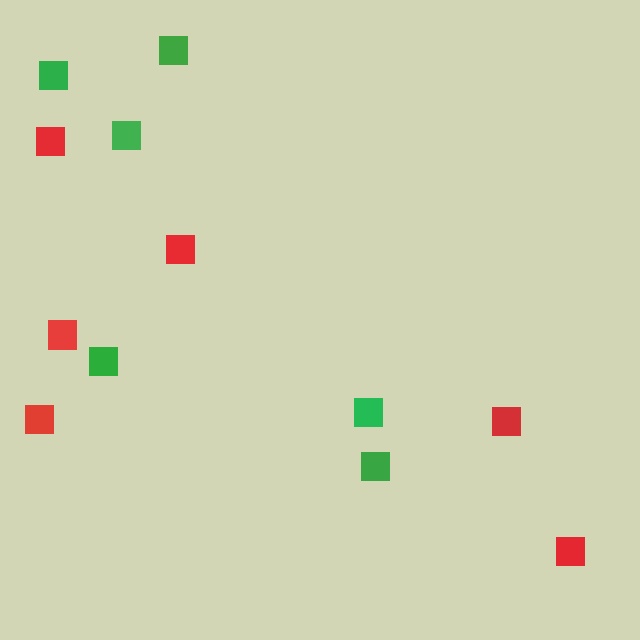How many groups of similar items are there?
There are 2 groups: one group of green squares (6) and one group of red squares (6).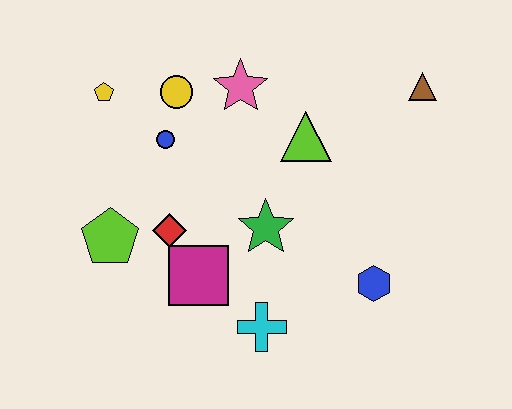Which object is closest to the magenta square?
The red diamond is closest to the magenta square.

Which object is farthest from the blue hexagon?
The yellow pentagon is farthest from the blue hexagon.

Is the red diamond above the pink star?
No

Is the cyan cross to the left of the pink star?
No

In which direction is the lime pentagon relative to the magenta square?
The lime pentagon is to the left of the magenta square.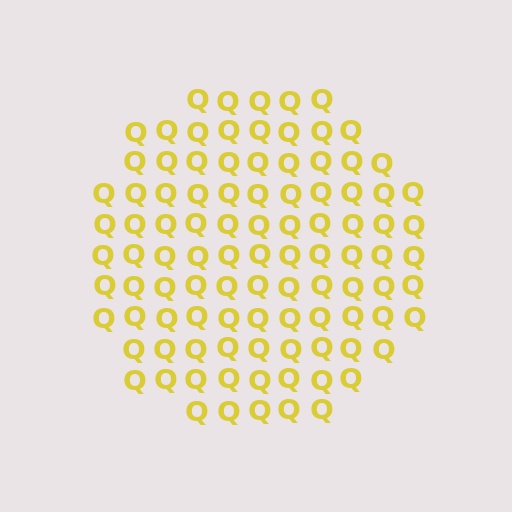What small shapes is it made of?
It is made of small letter Q's.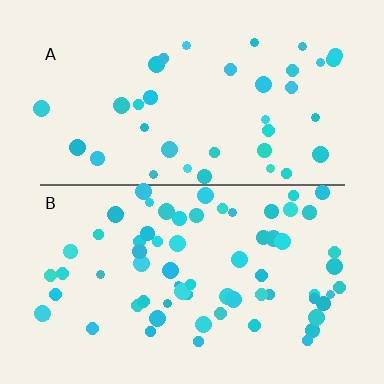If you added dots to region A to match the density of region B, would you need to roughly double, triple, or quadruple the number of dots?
Approximately double.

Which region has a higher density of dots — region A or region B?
B (the bottom).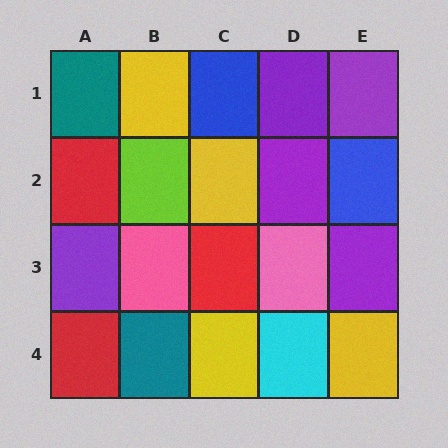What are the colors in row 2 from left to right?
Red, lime, yellow, purple, blue.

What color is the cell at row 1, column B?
Yellow.